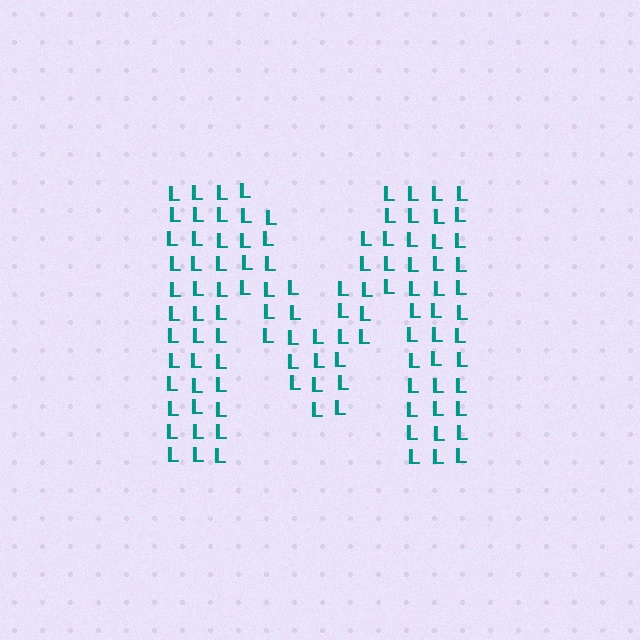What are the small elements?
The small elements are letter L's.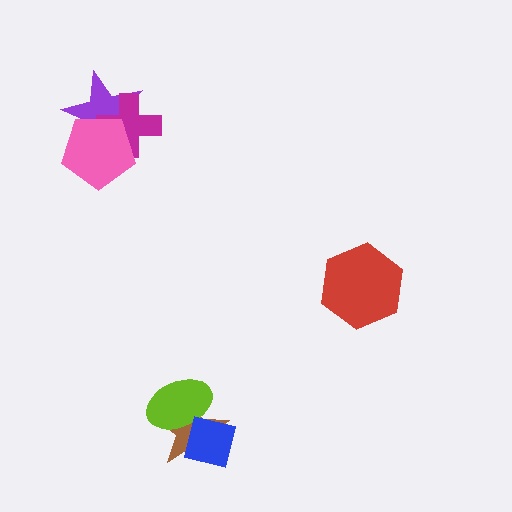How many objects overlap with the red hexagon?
0 objects overlap with the red hexagon.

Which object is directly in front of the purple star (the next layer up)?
The magenta cross is directly in front of the purple star.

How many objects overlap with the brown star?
2 objects overlap with the brown star.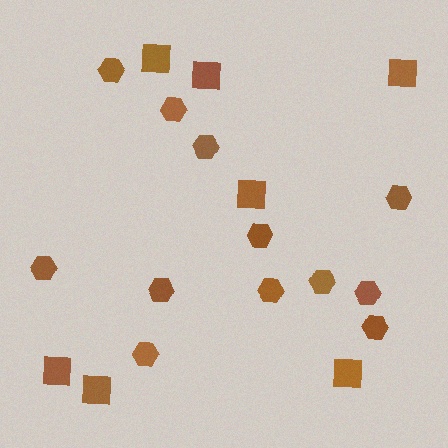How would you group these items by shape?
There are 2 groups: one group of hexagons (12) and one group of squares (7).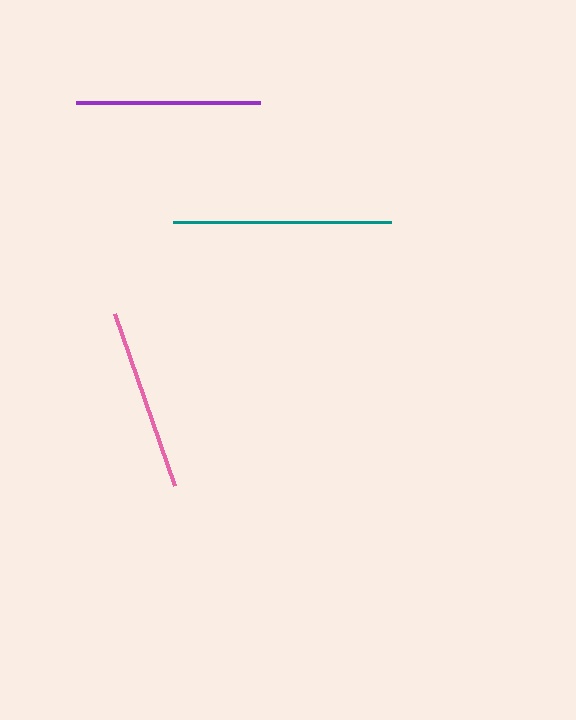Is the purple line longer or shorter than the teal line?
The teal line is longer than the purple line.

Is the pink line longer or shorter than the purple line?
The purple line is longer than the pink line.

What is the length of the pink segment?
The pink segment is approximately 183 pixels long.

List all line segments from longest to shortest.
From longest to shortest: teal, purple, pink.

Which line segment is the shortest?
The pink line is the shortest at approximately 183 pixels.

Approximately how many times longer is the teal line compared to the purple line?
The teal line is approximately 1.2 times the length of the purple line.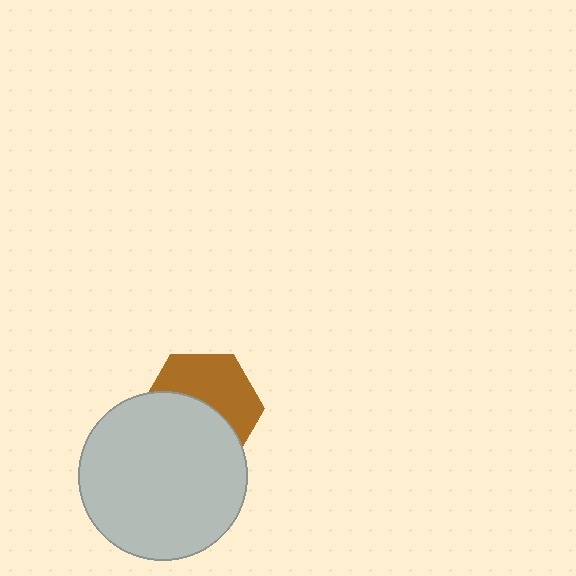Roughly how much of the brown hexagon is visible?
About half of it is visible (roughly 49%).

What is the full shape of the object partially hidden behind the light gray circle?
The partially hidden object is a brown hexagon.